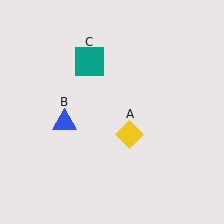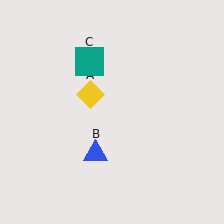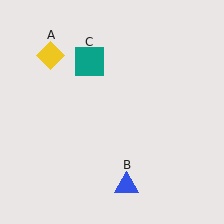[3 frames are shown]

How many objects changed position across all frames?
2 objects changed position: yellow diamond (object A), blue triangle (object B).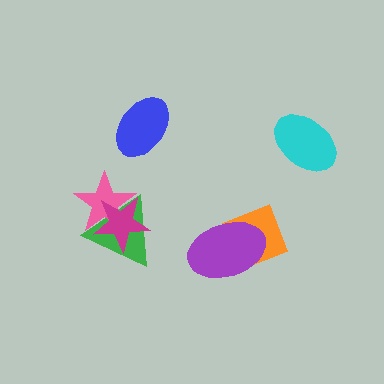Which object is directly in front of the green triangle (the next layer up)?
The pink star is directly in front of the green triangle.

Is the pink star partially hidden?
Yes, it is partially covered by another shape.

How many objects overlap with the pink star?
2 objects overlap with the pink star.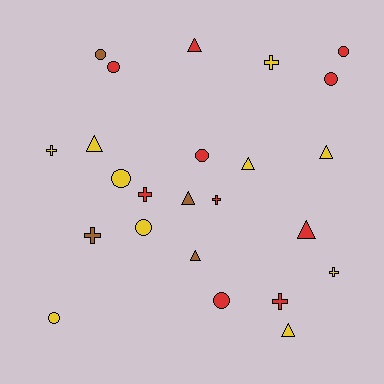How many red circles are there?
There are 5 red circles.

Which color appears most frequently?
Yellow, with 10 objects.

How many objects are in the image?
There are 24 objects.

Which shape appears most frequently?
Circle, with 9 objects.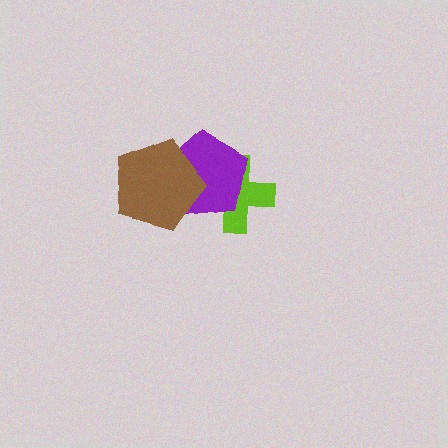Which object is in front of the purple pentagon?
The brown pentagon is in front of the purple pentagon.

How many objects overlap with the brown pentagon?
1 object overlaps with the brown pentagon.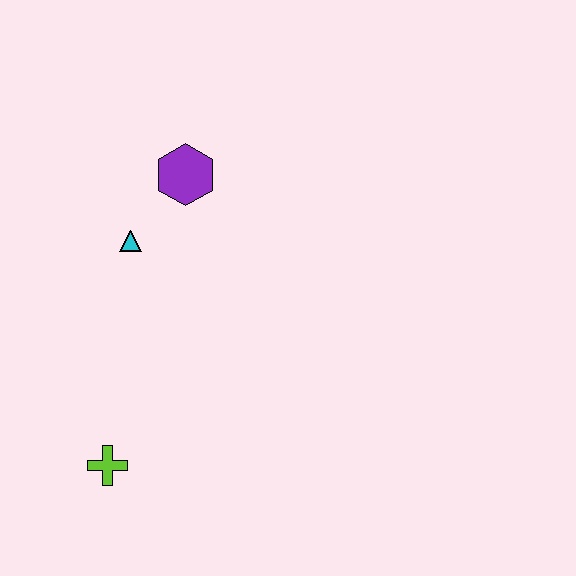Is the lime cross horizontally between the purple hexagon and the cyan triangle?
No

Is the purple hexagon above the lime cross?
Yes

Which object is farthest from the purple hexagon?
The lime cross is farthest from the purple hexagon.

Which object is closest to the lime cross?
The cyan triangle is closest to the lime cross.